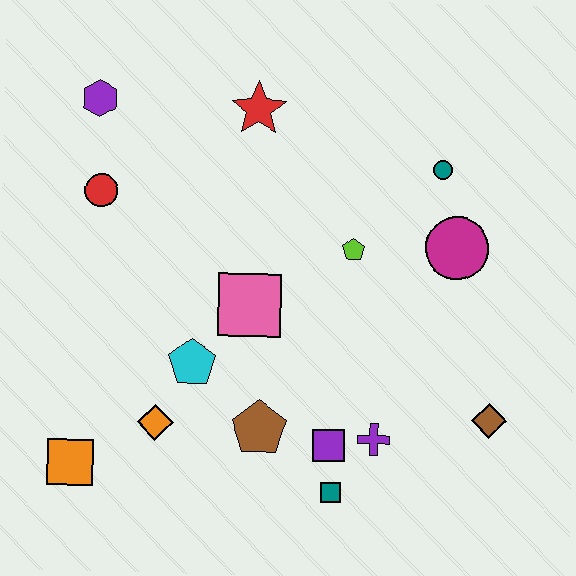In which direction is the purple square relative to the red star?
The purple square is below the red star.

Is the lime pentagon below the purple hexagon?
Yes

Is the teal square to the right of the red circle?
Yes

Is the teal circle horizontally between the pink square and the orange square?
No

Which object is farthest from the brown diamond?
The purple hexagon is farthest from the brown diamond.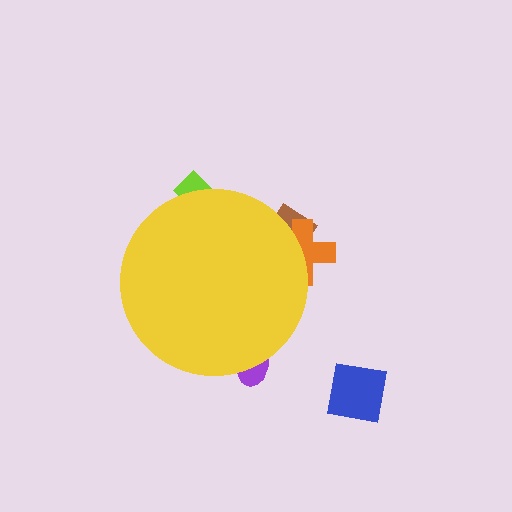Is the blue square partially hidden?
No, the blue square is fully visible.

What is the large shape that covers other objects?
A yellow circle.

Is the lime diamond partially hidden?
Yes, the lime diamond is partially hidden behind the yellow circle.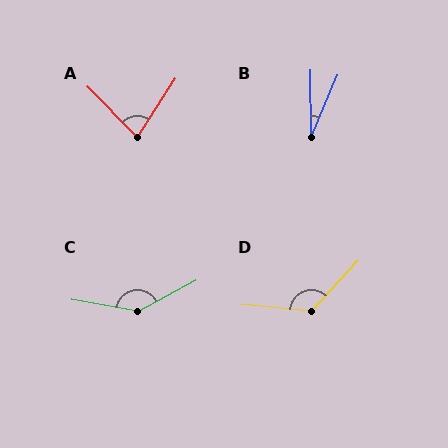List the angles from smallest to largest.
B (24°), A (78°), D (128°), C (142°).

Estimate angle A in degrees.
Approximately 78 degrees.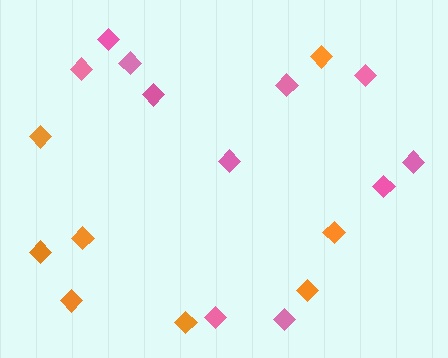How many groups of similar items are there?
There are 2 groups: one group of orange diamonds (8) and one group of pink diamonds (11).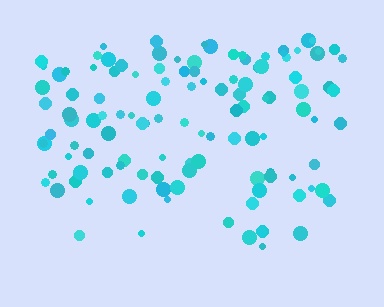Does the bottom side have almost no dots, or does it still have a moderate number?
Still a moderate number, just noticeably fewer than the top.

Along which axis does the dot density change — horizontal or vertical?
Vertical.